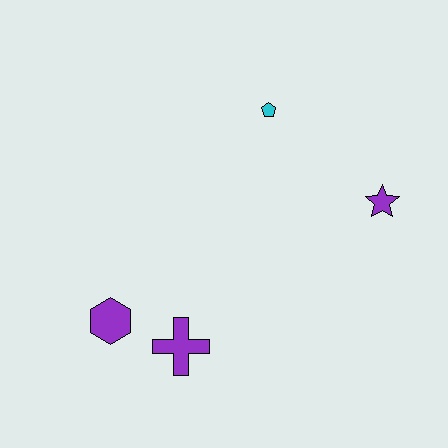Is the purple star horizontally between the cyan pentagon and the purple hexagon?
No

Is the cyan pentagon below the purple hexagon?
No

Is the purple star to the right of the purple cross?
Yes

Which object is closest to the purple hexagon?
The purple cross is closest to the purple hexagon.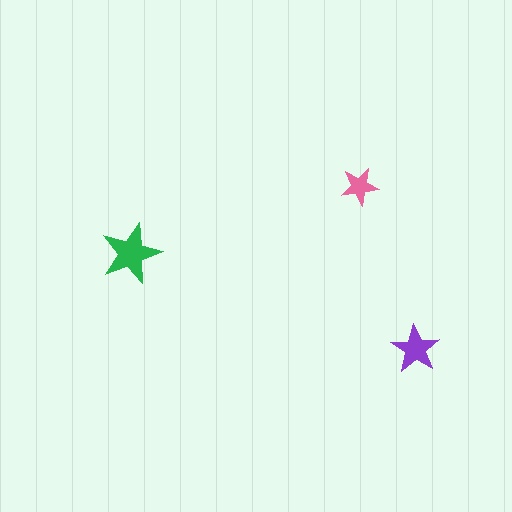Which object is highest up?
The pink star is topmost.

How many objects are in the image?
There are 3 objects in the image.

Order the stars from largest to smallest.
the green one, the purple one, the pink one.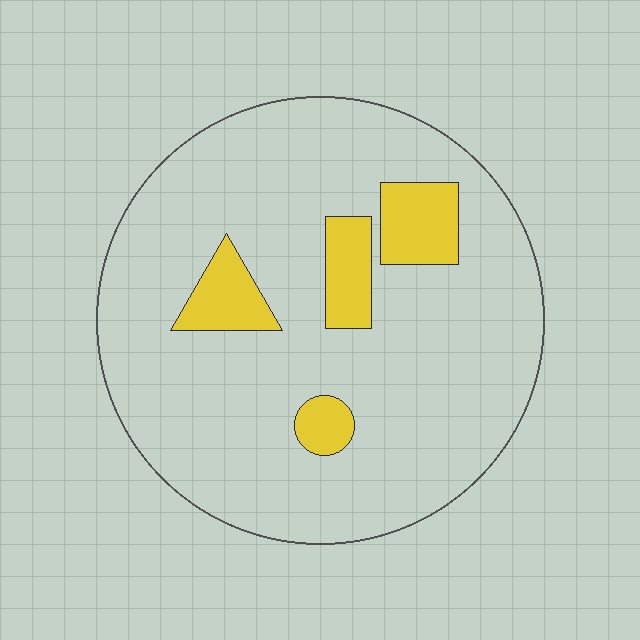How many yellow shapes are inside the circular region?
4.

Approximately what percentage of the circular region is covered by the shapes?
Approximately 15%.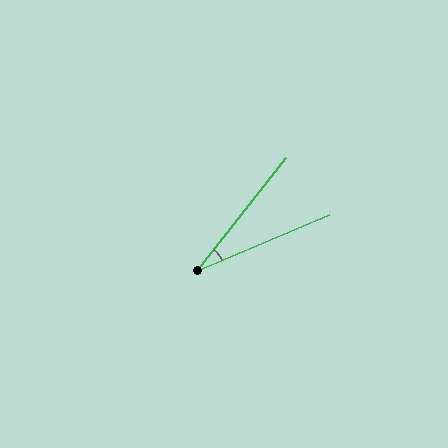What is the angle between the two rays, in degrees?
Approximately 29 degrees.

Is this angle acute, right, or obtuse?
It is acute.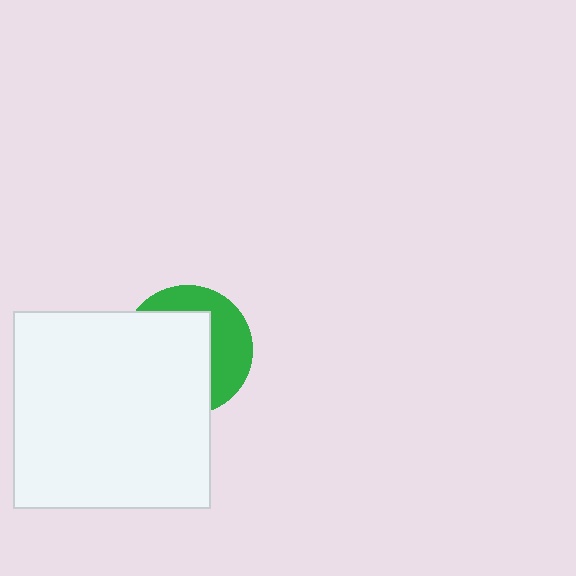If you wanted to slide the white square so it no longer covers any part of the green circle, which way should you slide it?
Slide it toward the lower-left — that is the most direct way to separate the two shapes.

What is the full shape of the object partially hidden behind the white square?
The partially hidden object is a green circle.